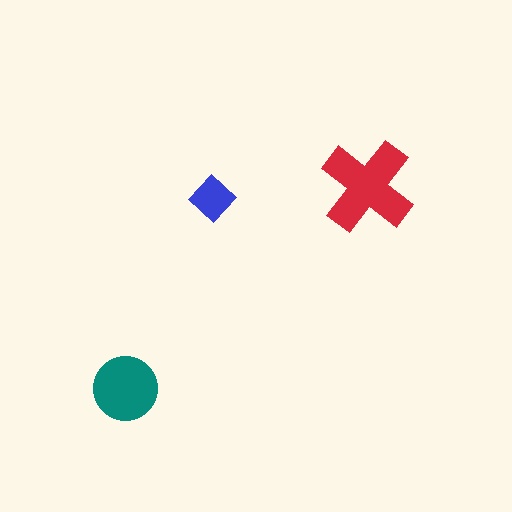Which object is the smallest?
The blue diamond.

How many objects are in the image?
There are 3 objects in the image.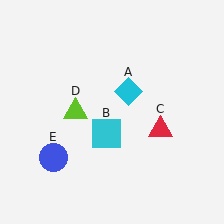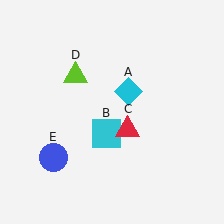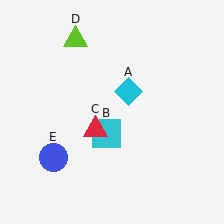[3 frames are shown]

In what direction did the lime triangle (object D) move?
The lime triangle (object D) moved up.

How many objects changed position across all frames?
2 objects changed position: red triangle (object C), lime triangle (object D).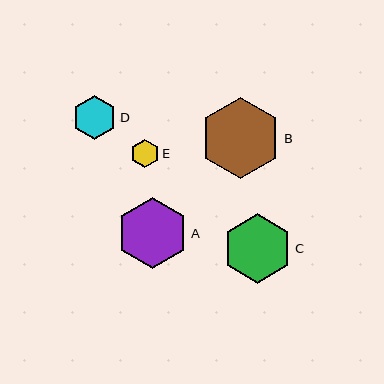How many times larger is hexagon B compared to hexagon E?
Hexagon B is approximately 2.8 times the size of hexagon E.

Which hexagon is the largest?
Hexagon B is the largest with a size of approximately 81 pixels.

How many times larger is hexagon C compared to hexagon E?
Hexagon C is approximately 2.4 times the size of hexagon E.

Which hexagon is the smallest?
Hexagon E is the smallest with a size of approximately 29 pixels.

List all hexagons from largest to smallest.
From largest to smallest: B, A, C, D, E.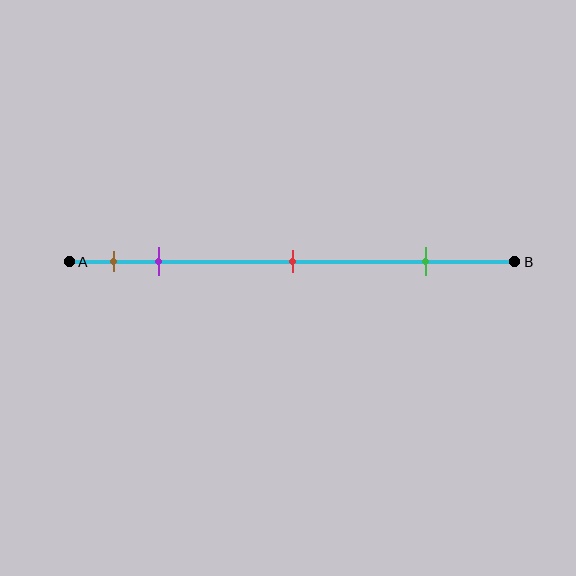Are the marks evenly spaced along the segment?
No, the marks are not evenly spaced.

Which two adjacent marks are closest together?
The brown and purple marks are the closest adjacent pair.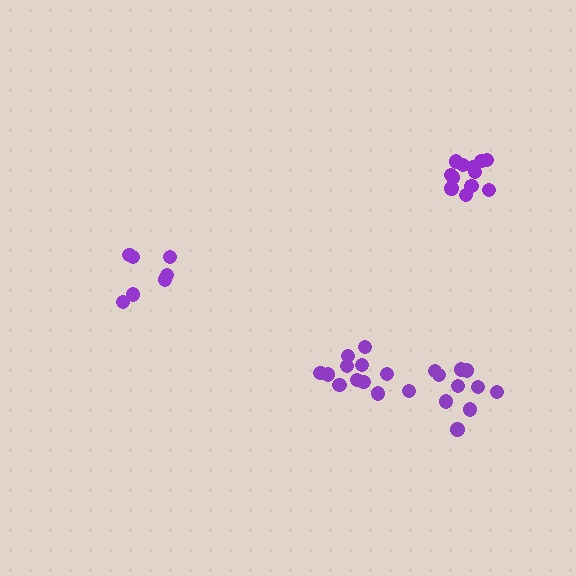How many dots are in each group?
Group 1: 11 dots, Group 2: 7 dots, Group 3: 12 dots, Group 4: 11 dots (41 total).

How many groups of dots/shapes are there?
There are 4 groups.